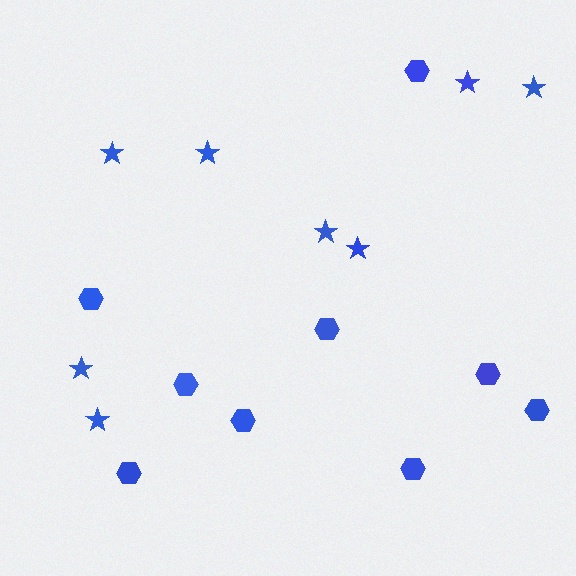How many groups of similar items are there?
There are 2 groups: one group of hexagons (9) and one group of stars (8).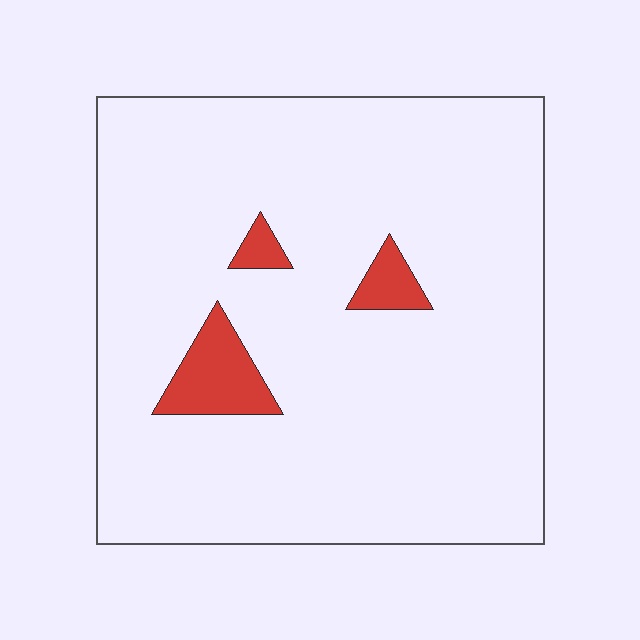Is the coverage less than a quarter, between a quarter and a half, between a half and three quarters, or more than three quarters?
Less than a quarter.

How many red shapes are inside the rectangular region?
3.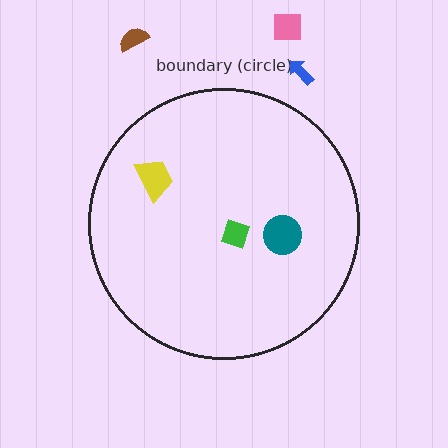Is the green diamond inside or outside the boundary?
Inside.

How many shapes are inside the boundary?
3 inside, 3 outside.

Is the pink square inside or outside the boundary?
Outside.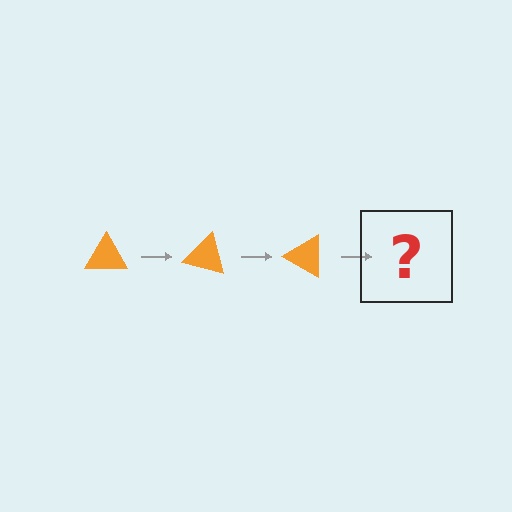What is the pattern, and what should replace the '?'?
The pattern is that the triangle rotates 15 degrees each step. The '?' should be an orange triangle rotated 45 degrees.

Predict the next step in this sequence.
The next step is an orange triangle rotated 45 degrees.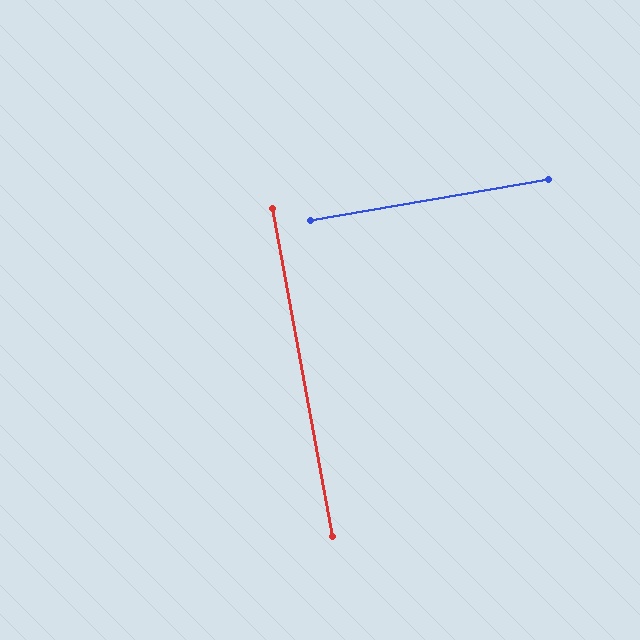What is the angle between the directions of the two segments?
Approximately 89 degrees.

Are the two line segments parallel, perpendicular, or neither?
Perpendicular — they meet at approximately 89°.